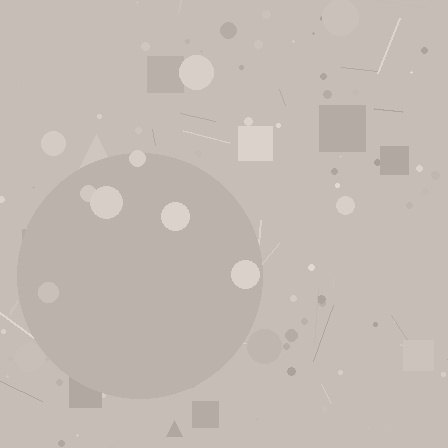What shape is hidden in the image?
A circle is hidden in the image.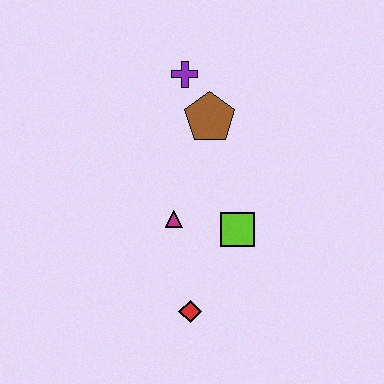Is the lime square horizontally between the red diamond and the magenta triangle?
No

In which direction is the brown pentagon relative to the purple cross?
The brown pentagon is below the purple cross.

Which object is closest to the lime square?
The magenta triangle is closest to the lime square.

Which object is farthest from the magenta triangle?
The purple cross is farthest from the magenta triangle.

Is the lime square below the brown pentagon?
Yes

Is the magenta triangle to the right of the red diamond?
No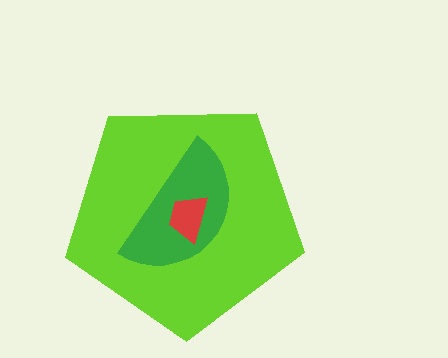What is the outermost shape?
The lime pentagon.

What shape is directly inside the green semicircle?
The red trapezoid.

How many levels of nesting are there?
3.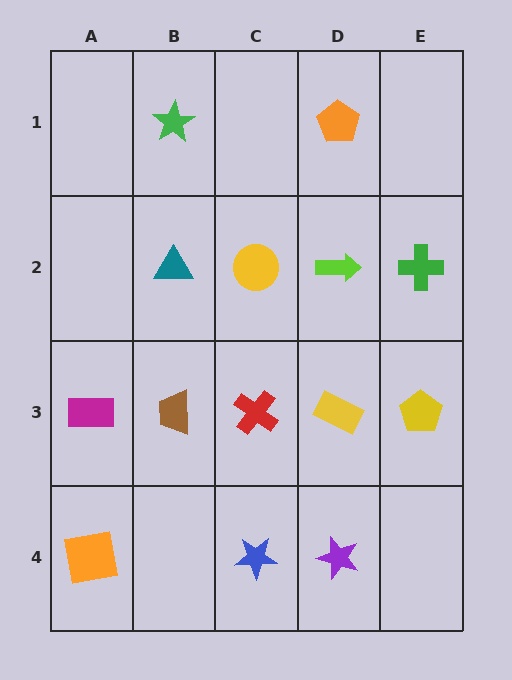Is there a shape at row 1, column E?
No, that cell is empty.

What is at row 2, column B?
A teal triangle.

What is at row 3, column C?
A red cross.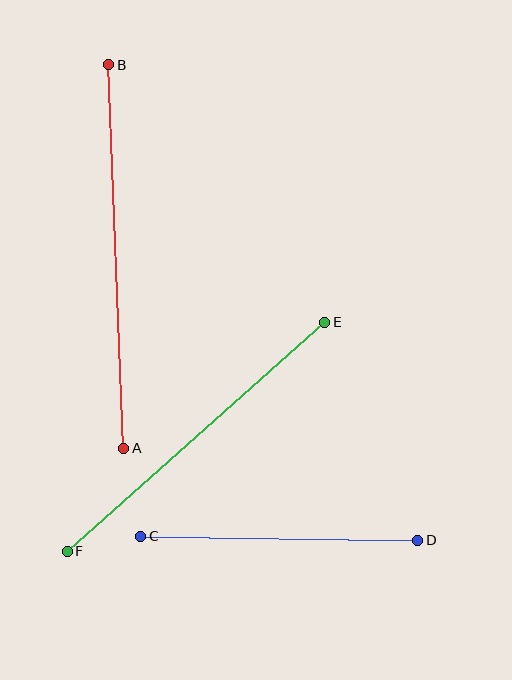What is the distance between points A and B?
The distance is approximately 383 pixels.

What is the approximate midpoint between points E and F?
The midpoint is at approximately (196, 437) pixels.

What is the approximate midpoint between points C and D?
The midpoint is at approximately (279, 538) pixels.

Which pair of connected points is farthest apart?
Points A and B are farthest apart.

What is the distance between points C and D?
The distance is approximately 277 pixels.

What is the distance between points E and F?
The distance is approximately 345 pixels.